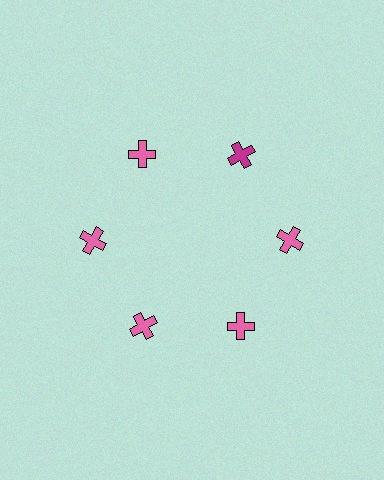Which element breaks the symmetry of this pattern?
The magenta cross at roughly the 1 o'clock position breaks the symmetry. All other shapes are pink crosses.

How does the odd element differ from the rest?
It has a different color: magenta instead of pink.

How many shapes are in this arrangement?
There are 6 shapes arranged in a ring pattern.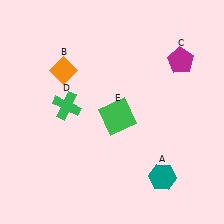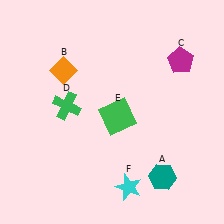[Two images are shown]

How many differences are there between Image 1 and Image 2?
There is 1 difference between the two images.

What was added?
A cyan star (F) was added in Image 2.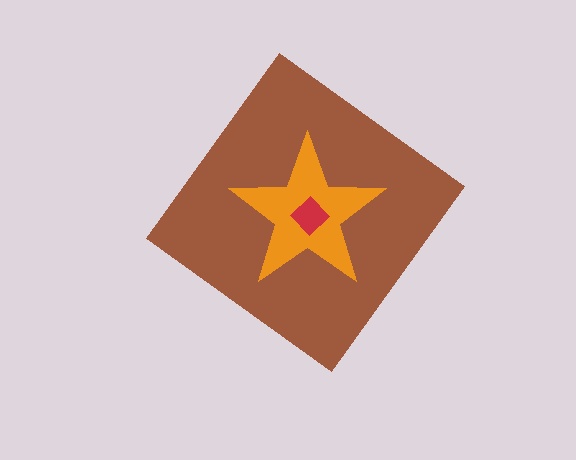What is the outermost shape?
The brown diamond.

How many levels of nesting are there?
3.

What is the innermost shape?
The red diamond.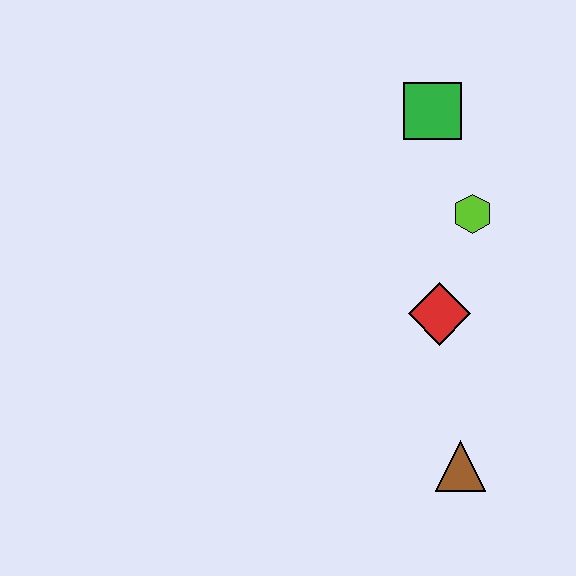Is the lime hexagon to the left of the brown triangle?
No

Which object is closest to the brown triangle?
The red diamond is closest to the brown triangle.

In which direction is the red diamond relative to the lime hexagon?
The red diamond is below the lime hexagon.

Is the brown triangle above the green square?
No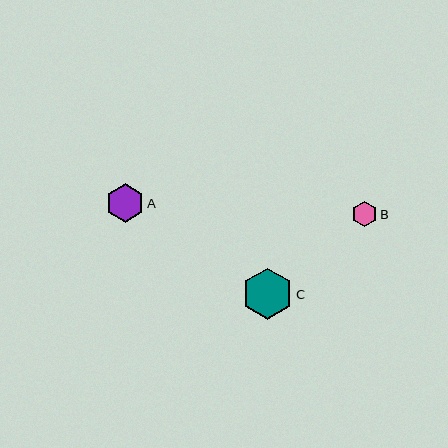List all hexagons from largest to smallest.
From largest to smallest: C, A, B.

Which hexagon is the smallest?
Hexagon B is the smallest with a size of approximately 25 pixels.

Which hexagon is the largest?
Hexagon C is the largest with a size of approximately 51 pixels.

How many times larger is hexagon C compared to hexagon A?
Hexagon C is approximately 1.3 times the size of hexagon A.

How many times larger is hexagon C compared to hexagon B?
Hexagon C is approximately 2.0 times the size of hexagon B.